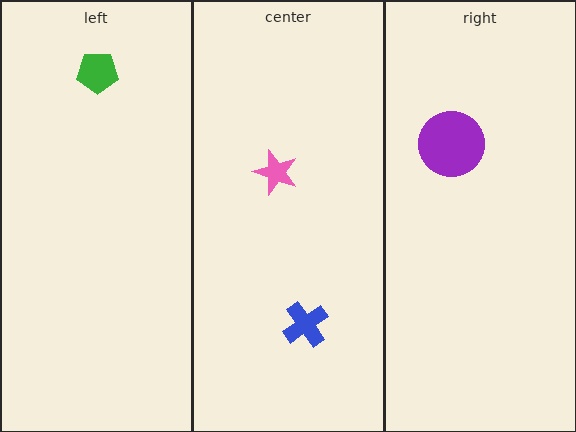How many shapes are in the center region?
2.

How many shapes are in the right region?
1.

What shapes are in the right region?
The purple circle.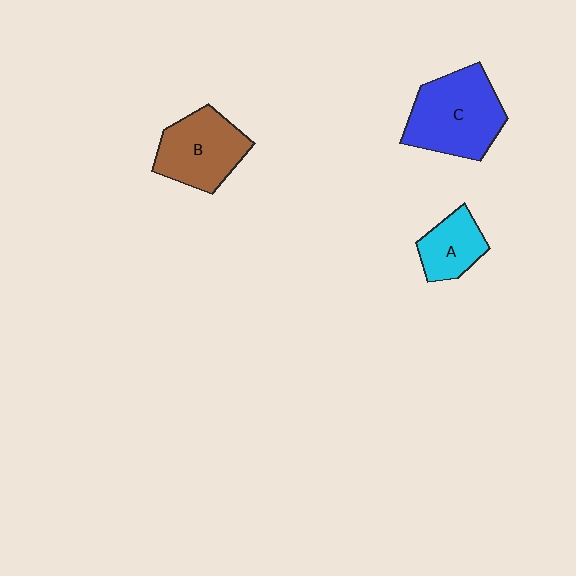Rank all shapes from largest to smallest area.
From largest to smallest: C (blue), B (brown), A (cyan).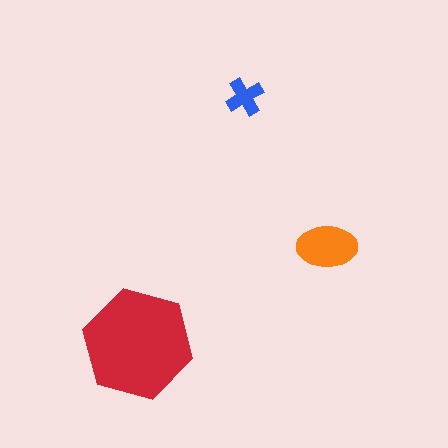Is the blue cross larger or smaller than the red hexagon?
Smaller.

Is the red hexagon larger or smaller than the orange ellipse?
Larger.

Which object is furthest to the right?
The orange ellipse is rightmost.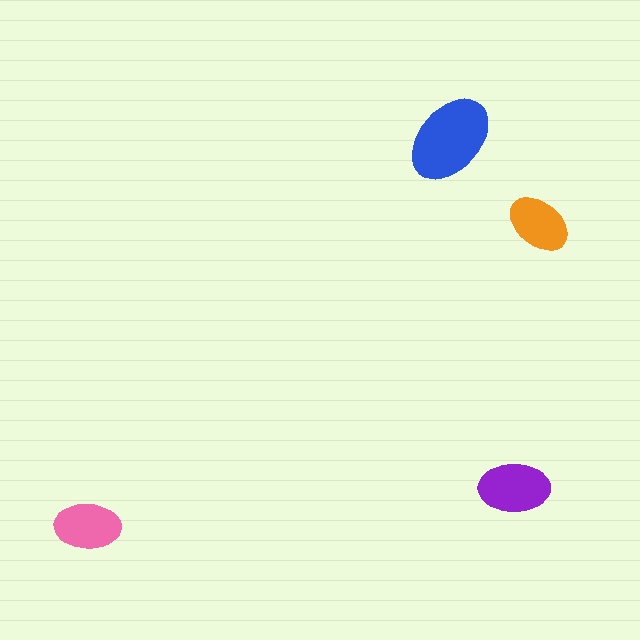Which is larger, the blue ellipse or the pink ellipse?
The blue one.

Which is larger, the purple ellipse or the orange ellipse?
The purple one.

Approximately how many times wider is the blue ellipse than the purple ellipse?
About 1.5 times wider.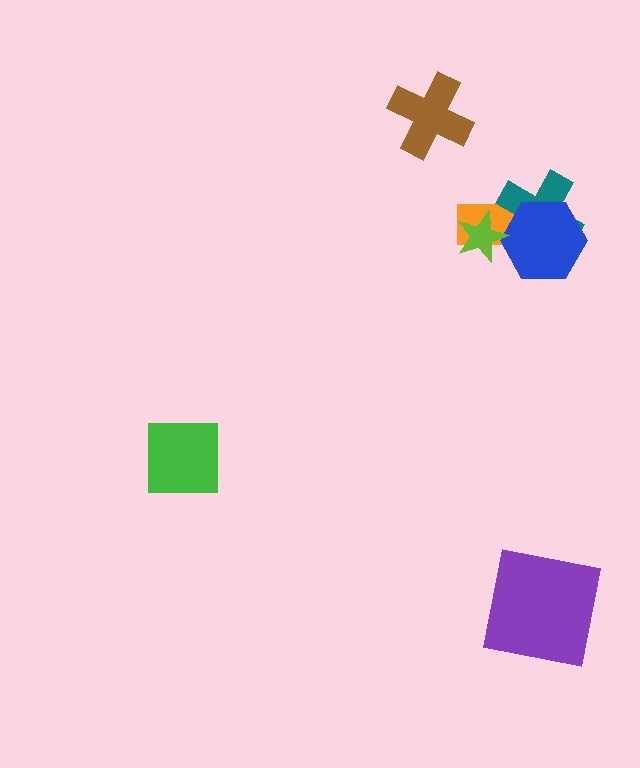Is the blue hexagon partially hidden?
Yes, it is partially covered by another shape.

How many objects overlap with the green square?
0 objects overlap with the green square.